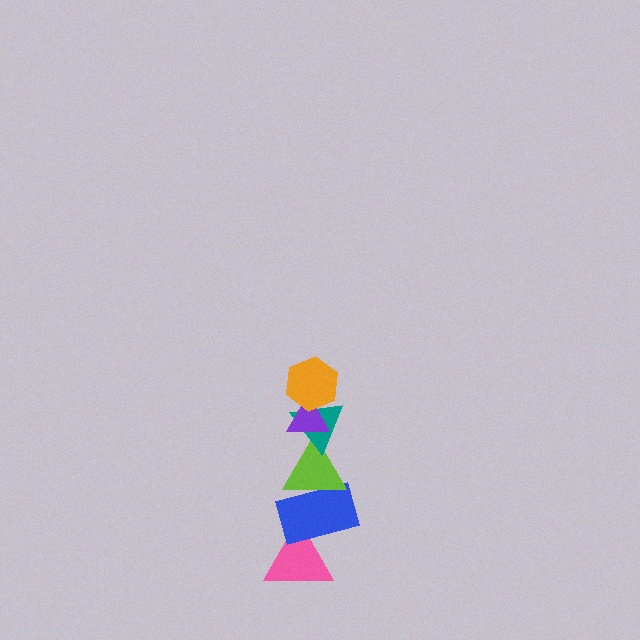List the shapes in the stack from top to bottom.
From top to bottom: the orange hexagon, the purple triangle, the teal triangle, the lime triangle, the blue rectangle, the pink triangle.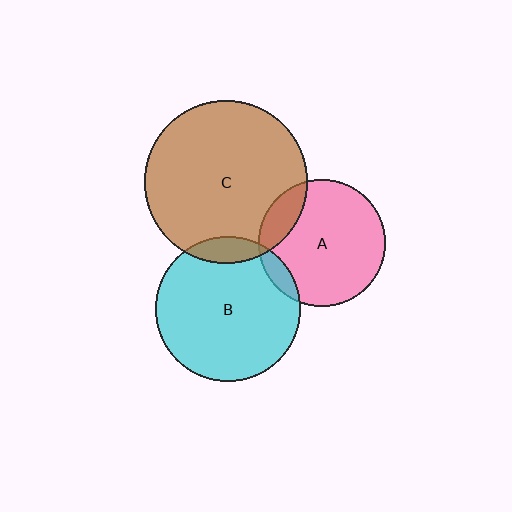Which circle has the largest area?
Circle C (brown).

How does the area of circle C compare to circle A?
Approximately 1.7 times.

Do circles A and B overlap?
Yes.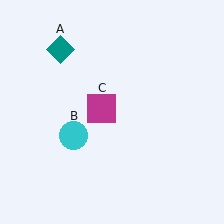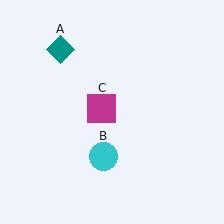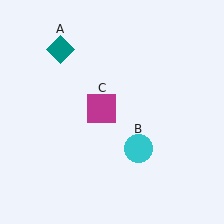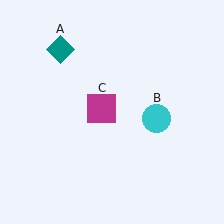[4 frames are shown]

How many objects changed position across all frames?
1 object changed position: cyan circle (object B).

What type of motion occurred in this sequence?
The cyan circle (object B) rotated counterclockwise around the center of the scene.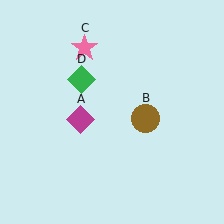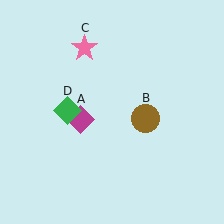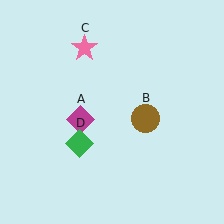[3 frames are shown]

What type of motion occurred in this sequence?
The green diamond (object D) rotated counterclockwise around the center of the scene.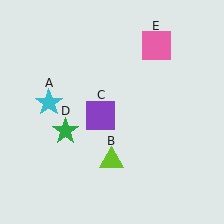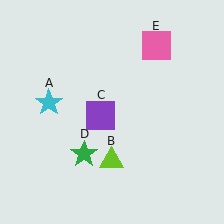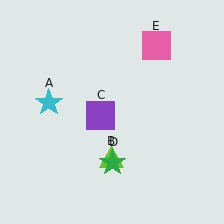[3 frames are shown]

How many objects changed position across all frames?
1 object changed position: green star (object D).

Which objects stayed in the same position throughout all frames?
Cyan star (object A) and lime triangle (object B) and purple square (object C) and pink square (object E) remained stationary.